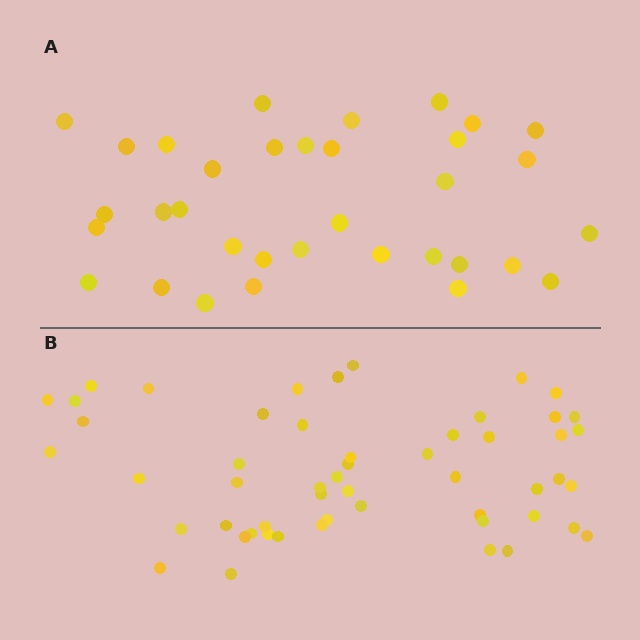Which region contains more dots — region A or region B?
Region B (the bottom region) has more dots.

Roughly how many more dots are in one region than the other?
Region B has approximately 20 more dots than region A.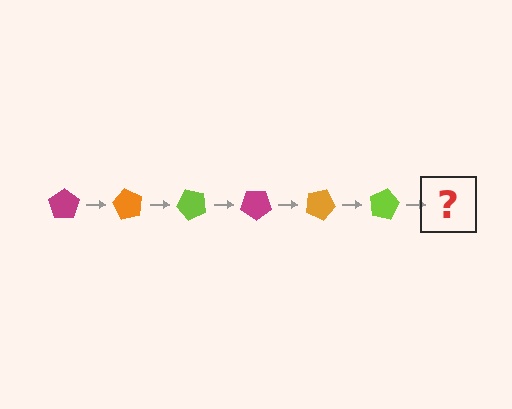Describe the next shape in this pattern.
It should be a magenta pentagon, rotated 360 degrees from the start.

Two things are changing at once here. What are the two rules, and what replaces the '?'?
The two rules are that it rotates 60 degrees each step and the color cycles through magenta, orange, and lime. The '?' should be a magenta pentagon, rotated 360 degrees from the start.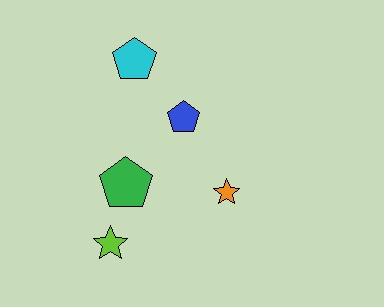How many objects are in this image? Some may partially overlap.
There are 5 objects.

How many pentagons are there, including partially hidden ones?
There are 3 pentagons.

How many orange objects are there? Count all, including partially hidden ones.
There is 1 orange object.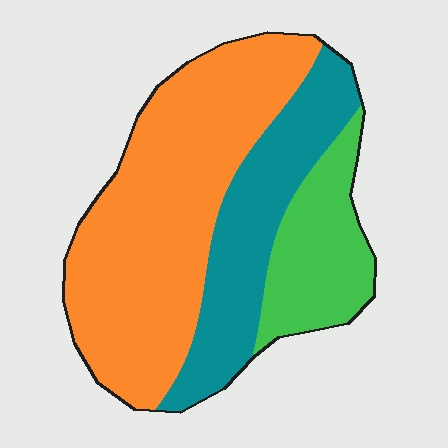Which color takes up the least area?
Green, at roughly 20%.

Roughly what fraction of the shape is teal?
Teal takes up between a quarter and a half of the shape.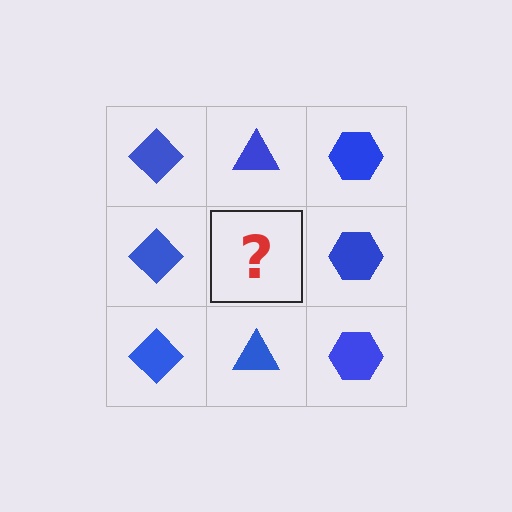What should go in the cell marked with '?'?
The missing cell should contain a blue triangle.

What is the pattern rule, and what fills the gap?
The rule is that each column has a consistent shape. The gap should be filled with a blue triangle.